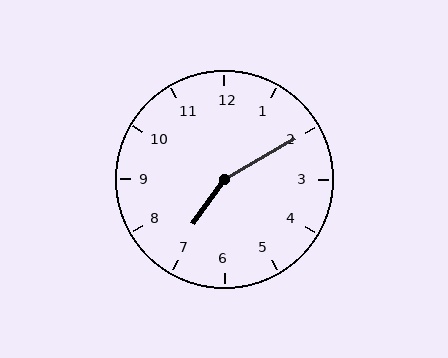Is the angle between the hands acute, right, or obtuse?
It is obtuse.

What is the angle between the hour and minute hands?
Approximately 155 degrees.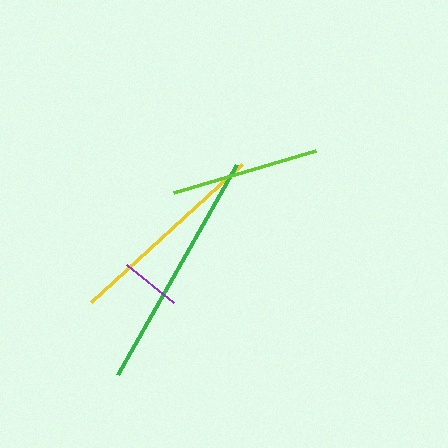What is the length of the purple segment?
The purple segment is approximately 61 pixels long.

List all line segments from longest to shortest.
From longest to shortest: green, yellow, lime, purple.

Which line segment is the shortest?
The purple line is the shortest at approximately 61 pixels.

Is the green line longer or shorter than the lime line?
The green line is longer than the lime line.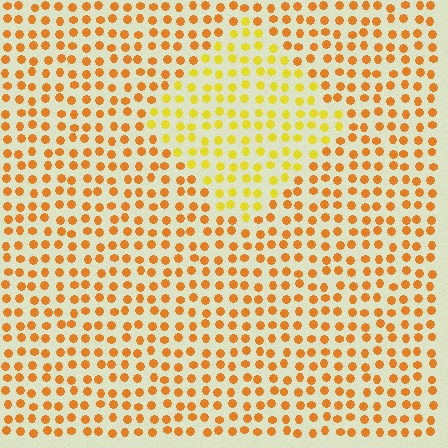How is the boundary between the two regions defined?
The boundary is defined purely by a slight shift in hue (about 29 degrees). Spacing, size, and orientation are identical on both sides.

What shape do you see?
I see a diamond.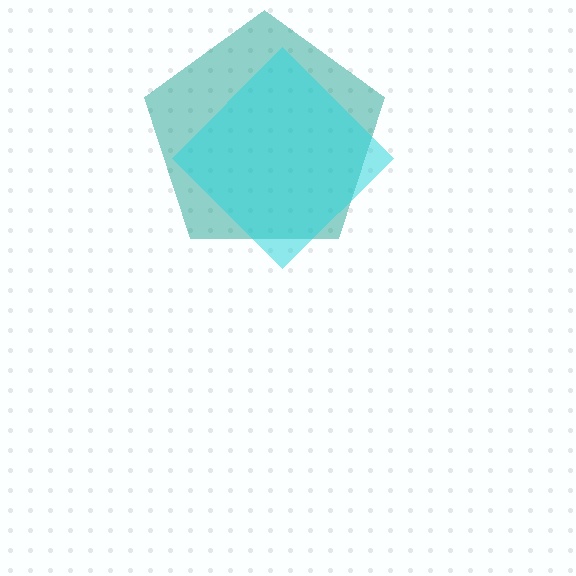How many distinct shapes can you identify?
There are 2 distinct shapes: a teal pentagon, a cyan diamond.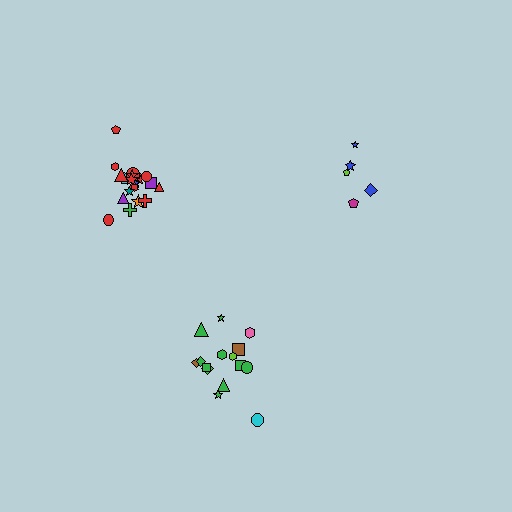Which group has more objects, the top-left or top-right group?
The top-left group.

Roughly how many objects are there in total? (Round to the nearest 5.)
Roughly 40 objects in total.